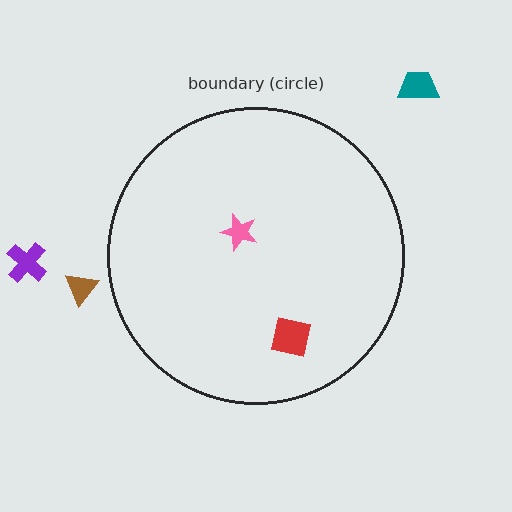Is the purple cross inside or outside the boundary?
Outside.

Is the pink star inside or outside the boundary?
Inside.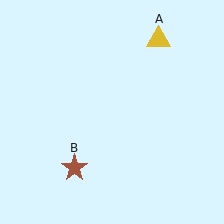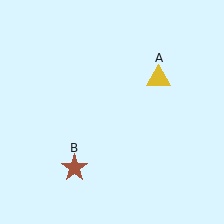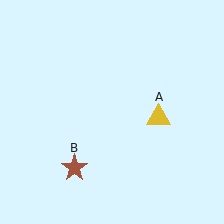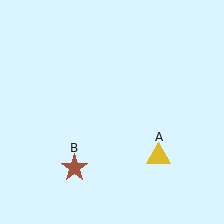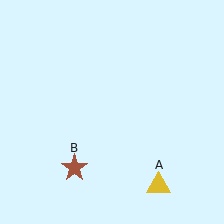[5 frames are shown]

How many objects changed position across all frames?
1 object changed position: yellow triangle (object A).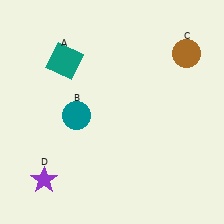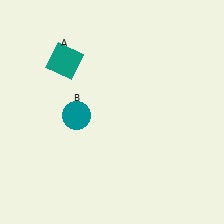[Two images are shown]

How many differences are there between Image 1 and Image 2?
There are 2 differences between the two images.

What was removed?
The purple star (D), the brown circle (C) were removed in Image 2.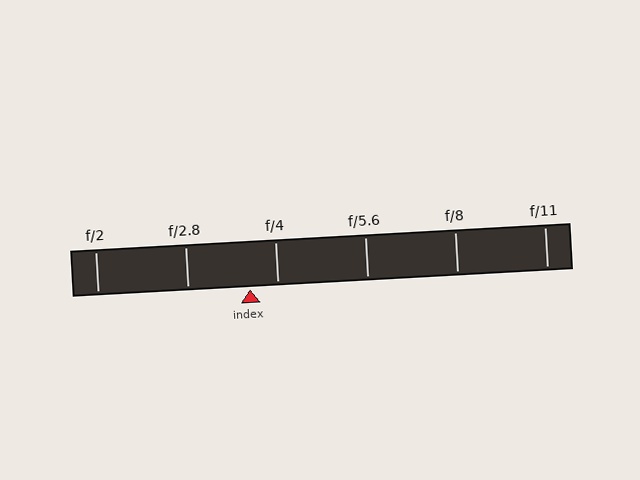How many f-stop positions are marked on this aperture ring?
There are 6 f-stop positions marked.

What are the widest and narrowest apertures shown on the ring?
The widest aperture shown is f/2 and the narrowest is f/11.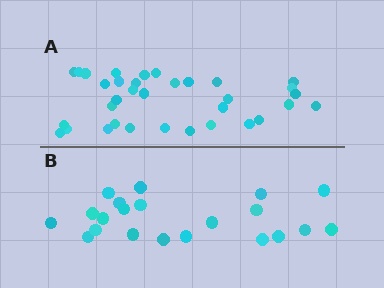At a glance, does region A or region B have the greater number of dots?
Region A (the top region) has more dots.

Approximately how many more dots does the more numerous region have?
Region A has approximately 15 more dots than region B.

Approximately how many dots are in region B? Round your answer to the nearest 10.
About 20 dots. (The exact count is 21, which rounds to 20.)